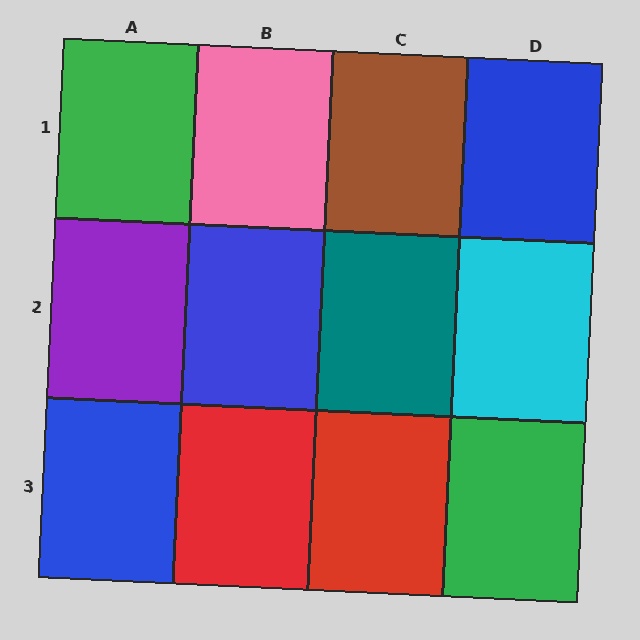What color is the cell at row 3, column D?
Green.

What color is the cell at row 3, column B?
Red.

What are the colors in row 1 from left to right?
Green, pink, brown, blue.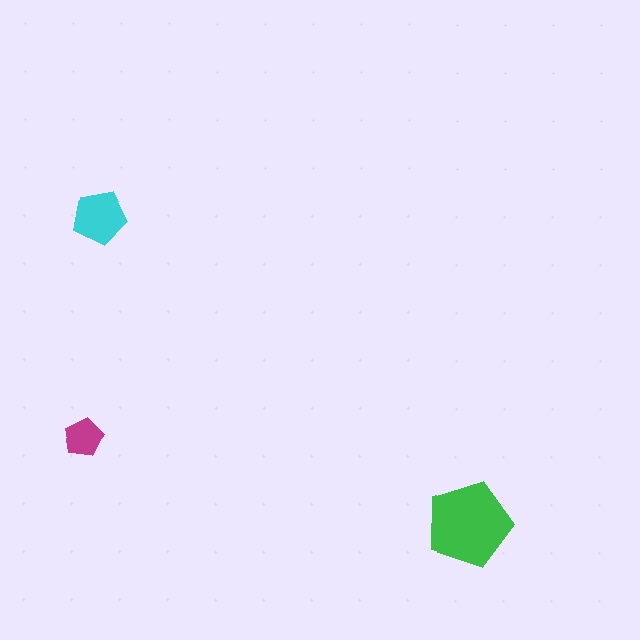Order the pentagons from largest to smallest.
the green one, the cyan one, the magenta one.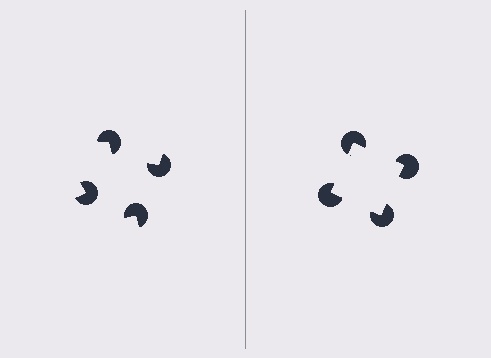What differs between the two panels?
The pac-man discs are positioned identically on both sides; only the wedge orientations differ. On the right they align to a square; on the left they are misaligned.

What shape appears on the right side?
An illusory square.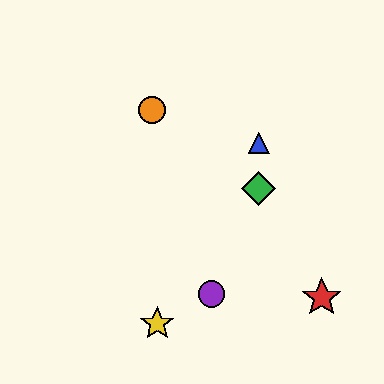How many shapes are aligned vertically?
2 shapes (the blue triangle, the green diamond) are aligned vertically.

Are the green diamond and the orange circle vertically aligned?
No, the green diamond is at x≈259 and the orange circle is at x≈152.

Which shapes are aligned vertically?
The blue triangle, the green diamond are aligned vertically.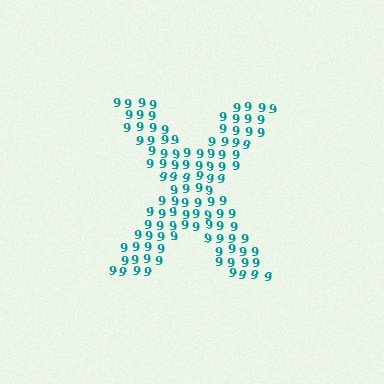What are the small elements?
The small elements are digit 9's.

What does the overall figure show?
The overall figure shows the letter X.